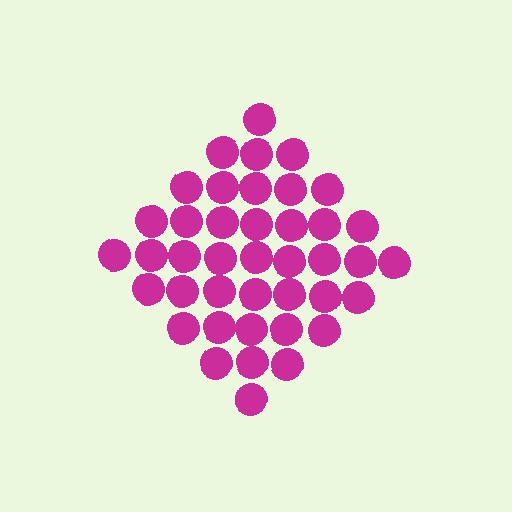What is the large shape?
The large shape is a diamond.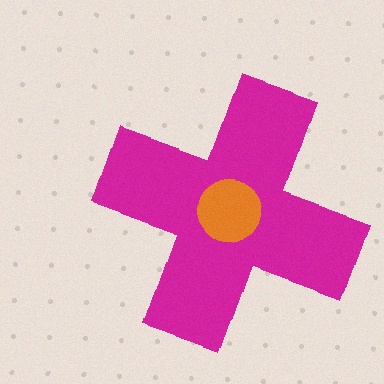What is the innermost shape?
The orange circle.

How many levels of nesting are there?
2.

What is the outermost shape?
The magenta cross.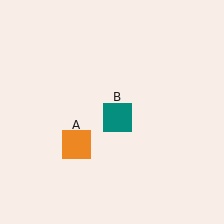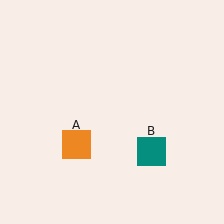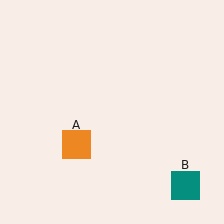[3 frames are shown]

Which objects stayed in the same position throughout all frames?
Orange square (object A) remained stationary.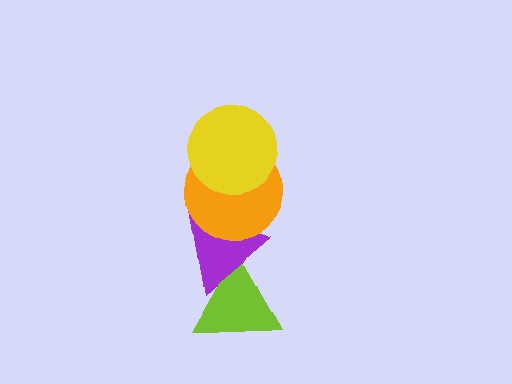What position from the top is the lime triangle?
The lime triangle is 4th from the top.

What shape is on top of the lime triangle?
The purple triangle is on top of the lime triangle.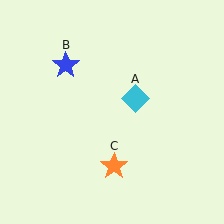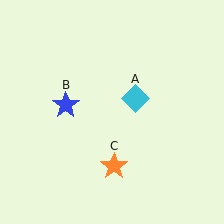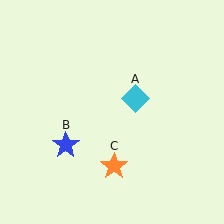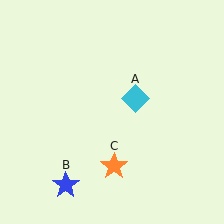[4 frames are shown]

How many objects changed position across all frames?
1 object changed position: blue star (object B).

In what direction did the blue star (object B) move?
The blue star (object B) moved down.